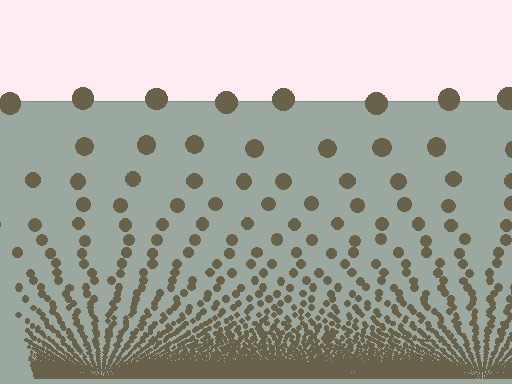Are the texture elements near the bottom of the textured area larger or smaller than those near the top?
Smaller. The gradient is inverted — elements near the bottom are smaller and denser.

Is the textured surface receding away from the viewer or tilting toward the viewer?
The surface appears to tilt toward the viewer. Texture elements get larger and sparser toward the top.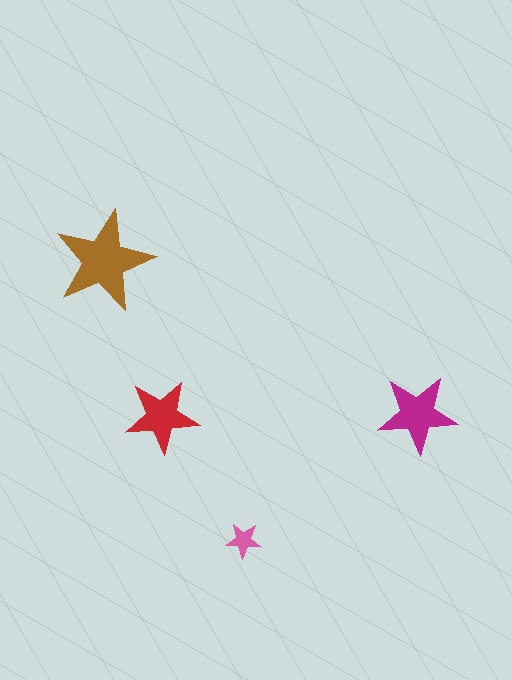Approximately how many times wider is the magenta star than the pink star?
About 2 times wider.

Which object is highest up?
The brown star is topmost.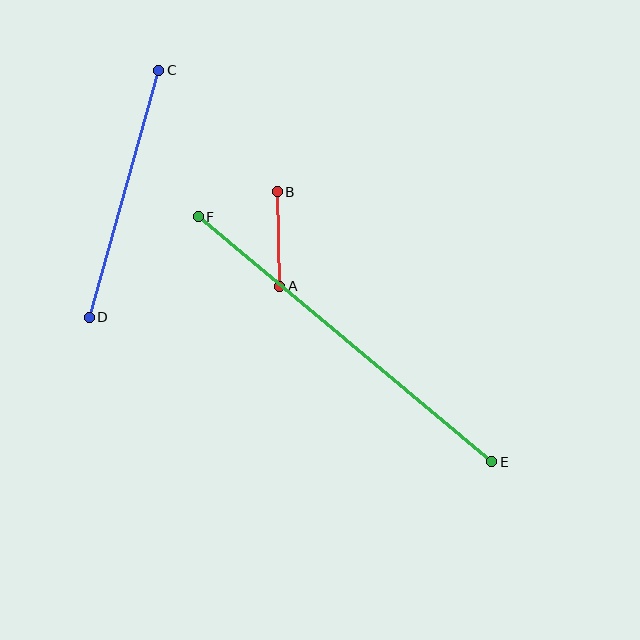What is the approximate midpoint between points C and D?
The midpoint is at approximately (124, 194) pixels.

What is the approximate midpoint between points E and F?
The midpoint is at approximately (345, 339) pixels.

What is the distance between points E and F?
The distance is approximately 382 pixels.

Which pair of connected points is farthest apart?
Points E and F are farthest apart.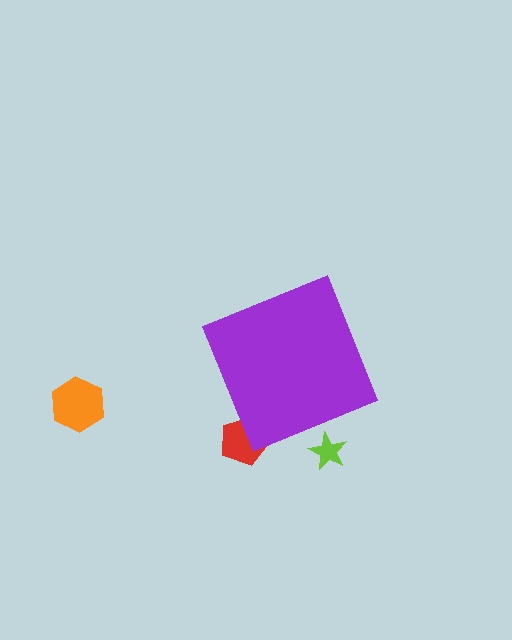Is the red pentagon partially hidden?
Yes, the red pentagon is partially hidden behind the purple diamond.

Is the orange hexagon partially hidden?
No, the orange hexagon is fully visible.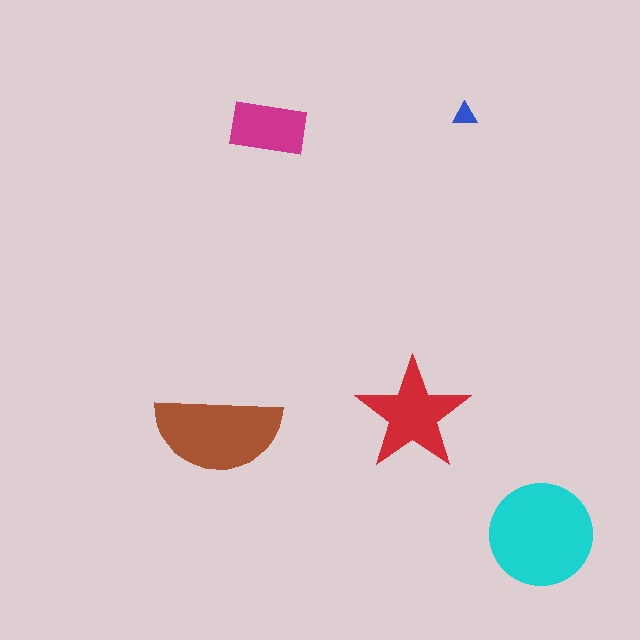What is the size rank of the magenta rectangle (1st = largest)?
4th.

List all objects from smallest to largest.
The blue triangle, the magenta rectangle, the red star, the brown semicircle, the cyan circle.